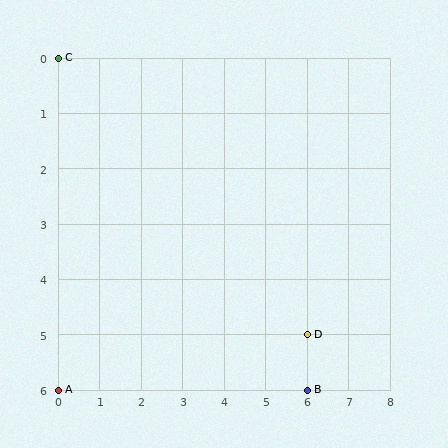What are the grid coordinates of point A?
Point A is at grid coordinates (0, 6).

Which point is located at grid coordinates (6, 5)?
Point D is at (6, 5).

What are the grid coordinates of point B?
Point B is at grid coordinates (6, 6).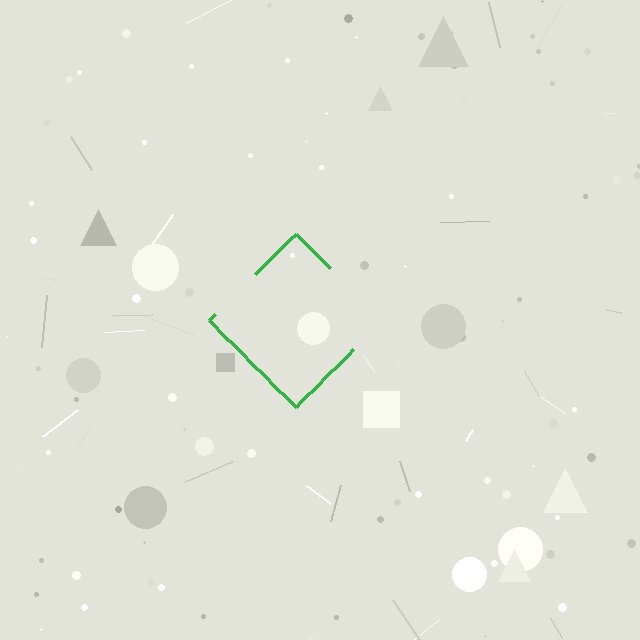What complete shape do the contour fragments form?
The contour fragments form a diamond.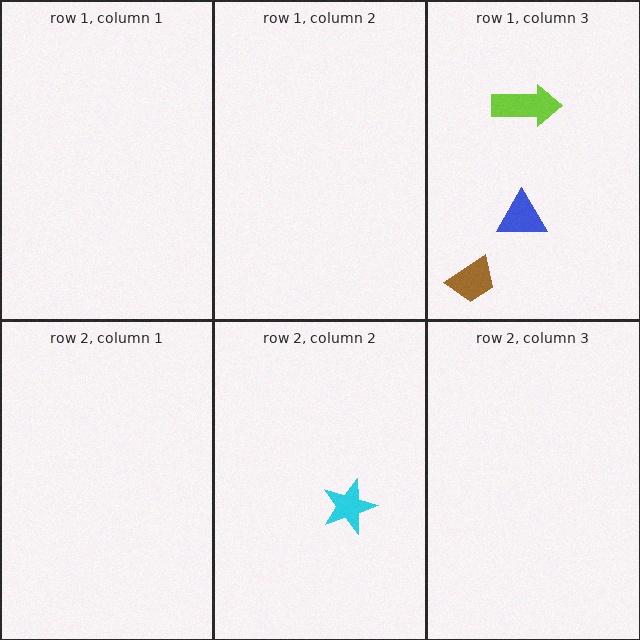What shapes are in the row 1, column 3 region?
The lime arrow, the brown trapezoid, the blue triangle.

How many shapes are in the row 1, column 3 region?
3.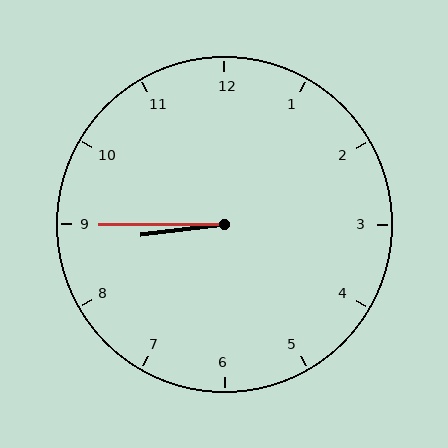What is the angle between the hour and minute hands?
Approximately 8 degrees.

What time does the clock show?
8:45.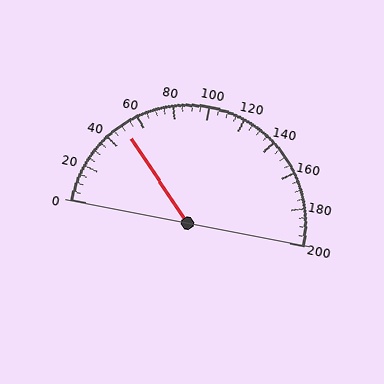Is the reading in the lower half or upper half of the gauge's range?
The reading is in the lower half of the range (0 to 200).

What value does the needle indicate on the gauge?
The needle indicates approximately 50.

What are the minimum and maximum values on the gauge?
The gauge ranges from 0 to 200.